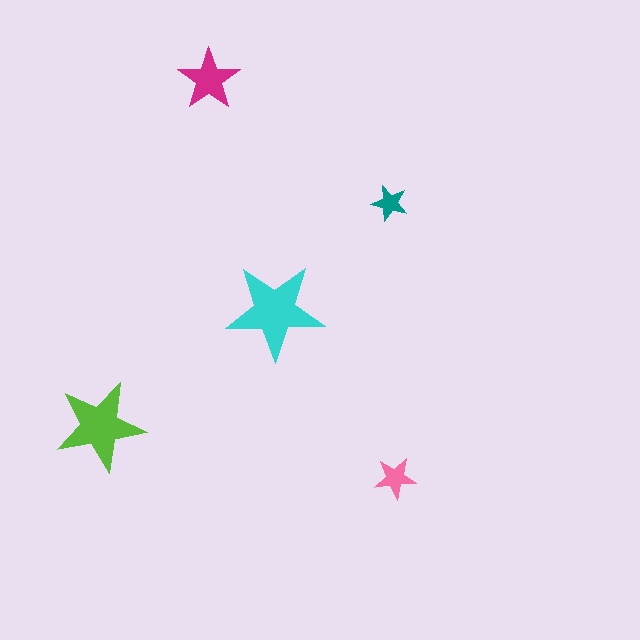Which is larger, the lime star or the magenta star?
The lime one.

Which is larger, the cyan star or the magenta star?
The cyan one.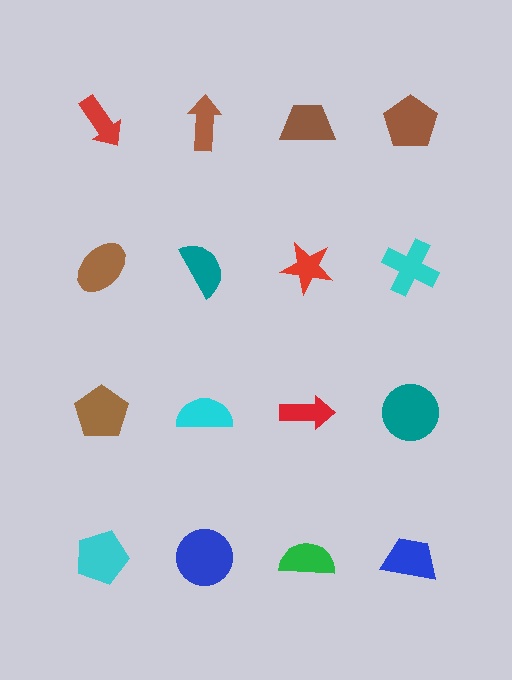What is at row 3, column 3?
A red arrow.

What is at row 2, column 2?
A teal semicircle.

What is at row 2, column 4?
A cyan cross.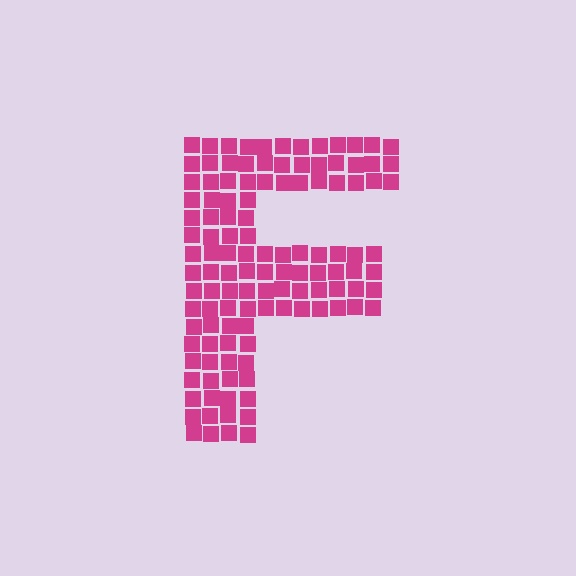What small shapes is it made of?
It is made of small squares.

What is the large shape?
The large shape is the letter F.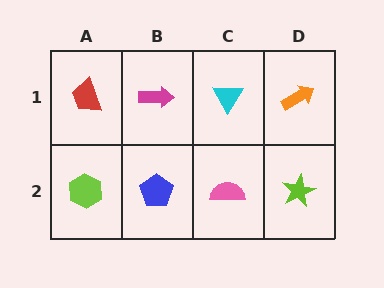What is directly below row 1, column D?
A lime star.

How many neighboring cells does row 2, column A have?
2.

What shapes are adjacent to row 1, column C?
A pink semicircle (row 2, column C), a magenta arrow (row 1, column B), an orange arrow (row 1, column D).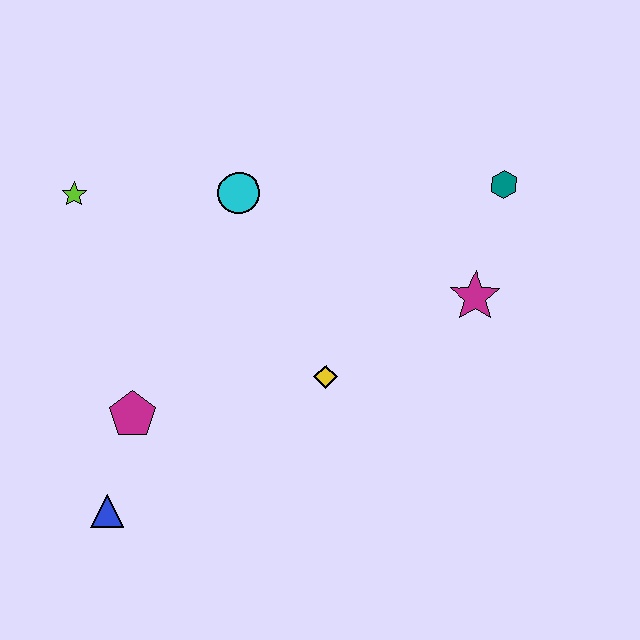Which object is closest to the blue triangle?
The magenta pentagon is closest to the blue triangle.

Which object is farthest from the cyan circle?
The blue triangle is farthest from the cyan circle.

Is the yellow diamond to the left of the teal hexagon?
Yes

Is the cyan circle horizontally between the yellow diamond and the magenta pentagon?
Yes